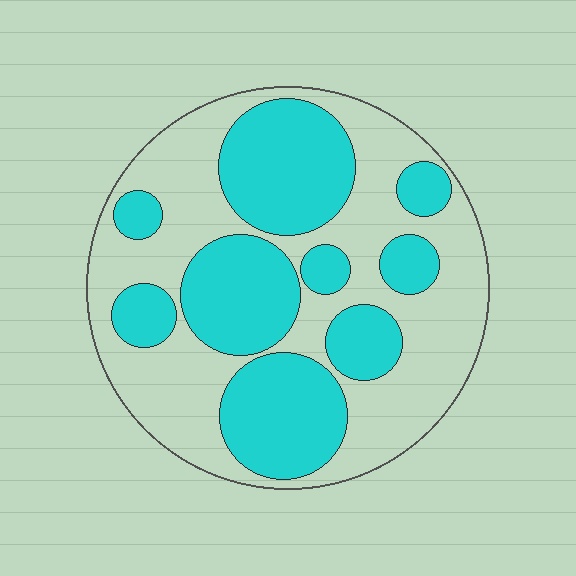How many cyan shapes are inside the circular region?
9.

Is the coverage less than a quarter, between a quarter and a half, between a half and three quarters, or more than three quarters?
Between a quarter and a half.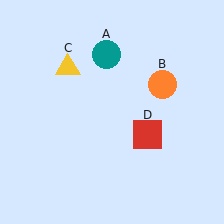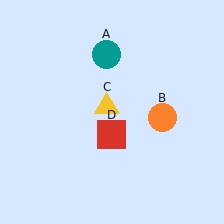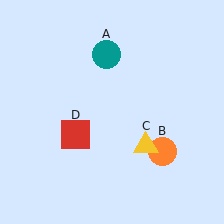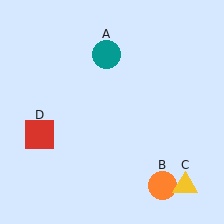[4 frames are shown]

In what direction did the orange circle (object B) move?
The orange circle (object B) moved down.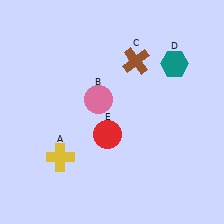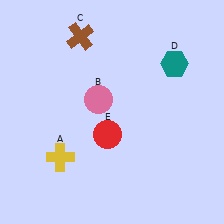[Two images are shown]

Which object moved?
The brown cross (C) moved left.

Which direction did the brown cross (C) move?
The brown cross (C) moved left.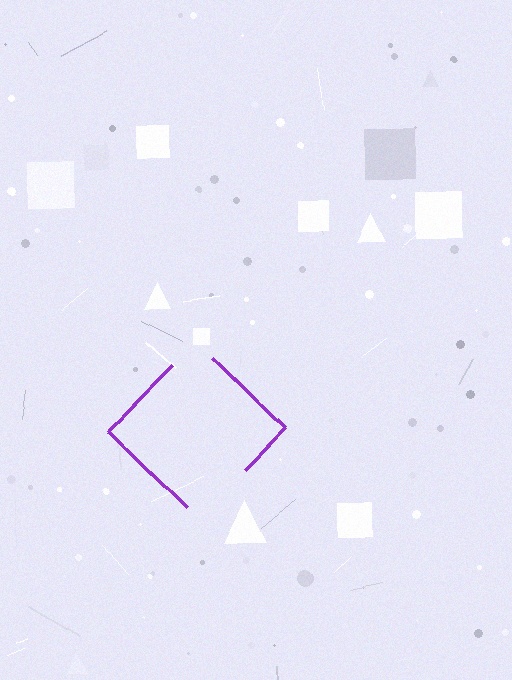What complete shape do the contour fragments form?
The contour fragments form a diamond.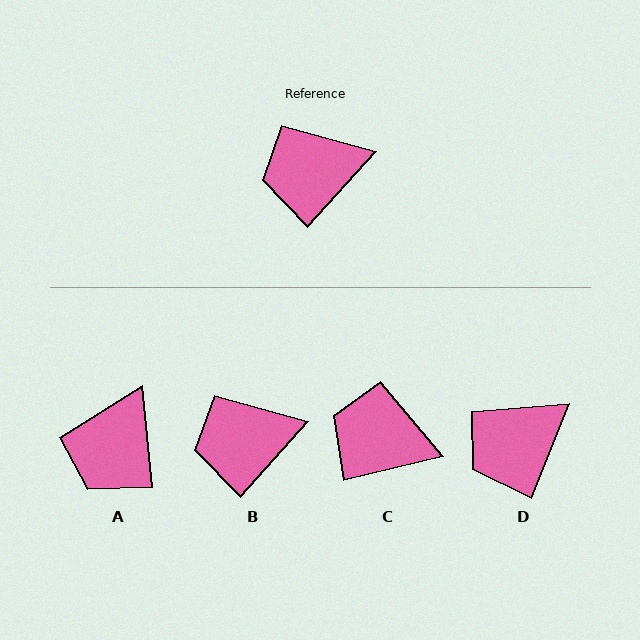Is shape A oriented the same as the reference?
No, it is off by about 47 degrees.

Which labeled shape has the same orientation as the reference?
B.